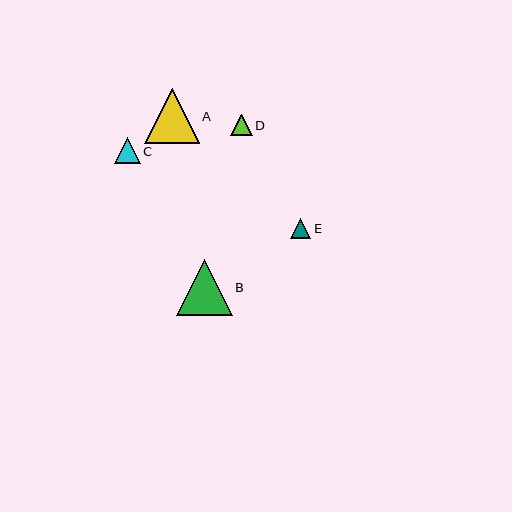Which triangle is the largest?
Triangle B is the largest with a size of approximately 55 pixels.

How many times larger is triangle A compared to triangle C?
Triangle A is approximately 2.1 times the size of triangle C.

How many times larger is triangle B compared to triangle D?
Triangle B is approximately 2.6 times the size of triangle D.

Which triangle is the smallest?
Triangle E is the smallest with a size of approximately 20 pixels.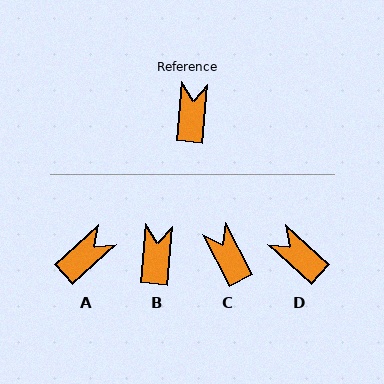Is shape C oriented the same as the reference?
No, it is off by about 33 degrees.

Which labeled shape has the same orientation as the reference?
B.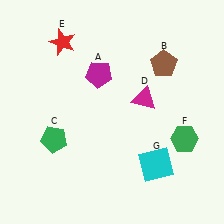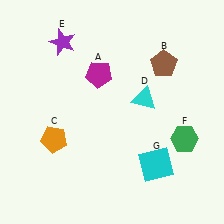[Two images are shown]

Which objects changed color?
C changed from green to orange. D changed from magenta to cyan. E changed from red to purple.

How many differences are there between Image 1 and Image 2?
There are 3 differences between the two images.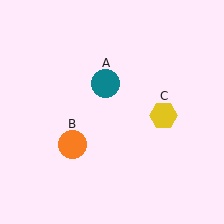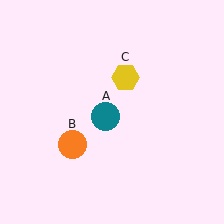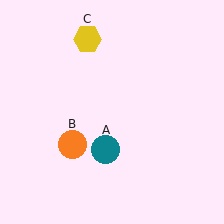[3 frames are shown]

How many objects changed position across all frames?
2 objects changed position: teal circle (object A), yellow hexagon (object C).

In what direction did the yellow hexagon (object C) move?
The yellow hexagon (object C) moved up and to the left.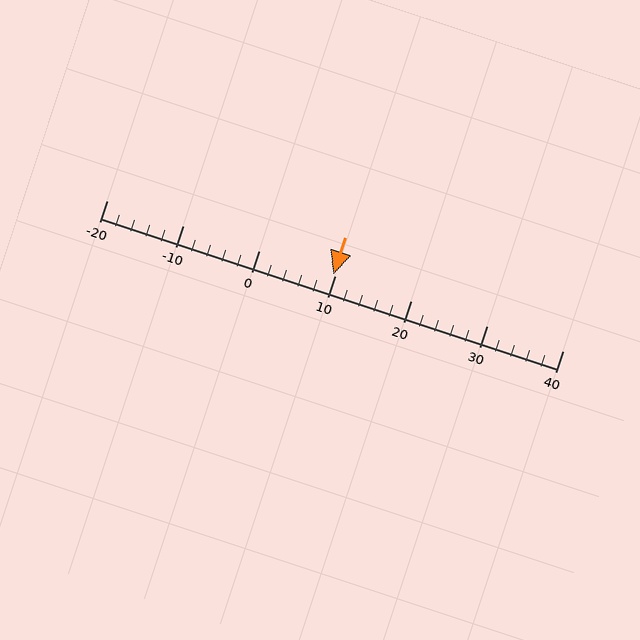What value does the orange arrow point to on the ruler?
The orange arrow points to approximately 10.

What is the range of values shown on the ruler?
The ruler shows values from -20 to 40.